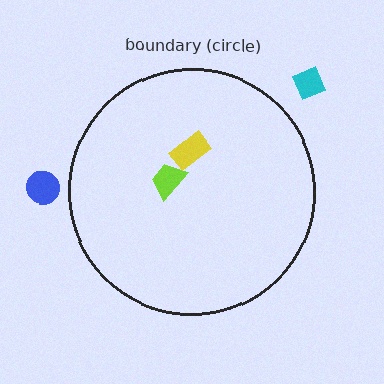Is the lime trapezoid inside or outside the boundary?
Inside.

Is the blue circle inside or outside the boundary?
Outside.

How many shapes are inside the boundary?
2 inside, 2 outside.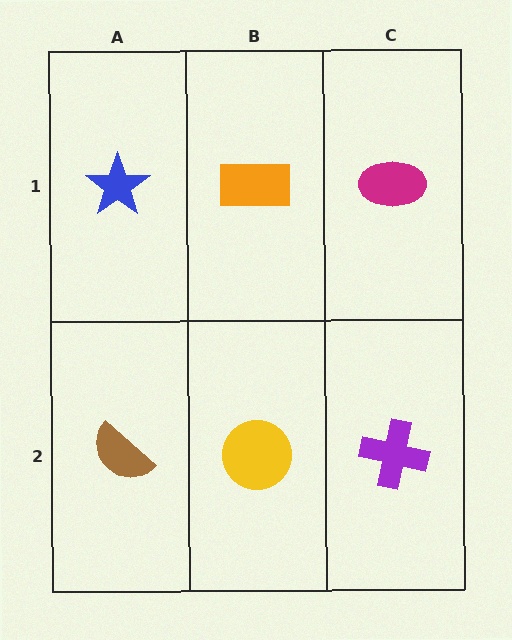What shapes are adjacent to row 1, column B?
A yellow circle (row 2, column B), a blue star (row 1, column A), a magenta ellipse (row 1, column C).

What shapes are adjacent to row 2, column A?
A blue star (row 1, column A), a yellow circle (row 2, column B).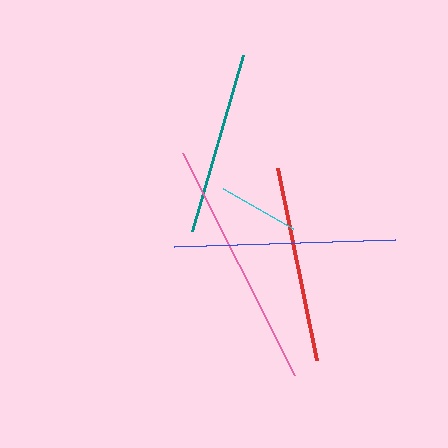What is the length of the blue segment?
The blue segment is approximately 221 pixels long.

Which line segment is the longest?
The pink line is the longest at approximately 250 pixels.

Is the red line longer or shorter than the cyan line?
The red line is longer than the cyan line.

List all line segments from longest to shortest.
From longest to shortest: pink, blue, red, teal, cyan.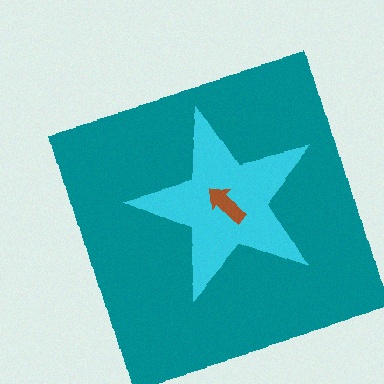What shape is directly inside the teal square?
The cyan star.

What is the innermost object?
The brown arrow.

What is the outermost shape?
The teal square.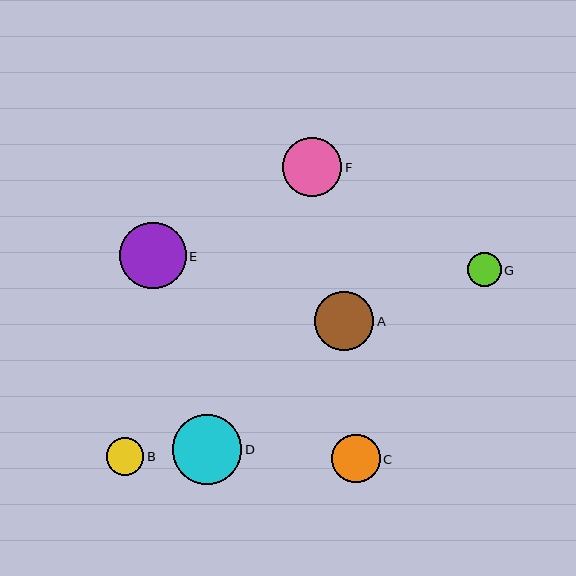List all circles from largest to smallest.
From largest to smallest: D, E, F, A, C, B, G.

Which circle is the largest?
Circle D is the largest with a size of approximately 70 pixels.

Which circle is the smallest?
Circle G is the smallest with a size of approximately 34 pixels.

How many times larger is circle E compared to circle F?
Circle E is approximately 1.1 times the size of circle F.